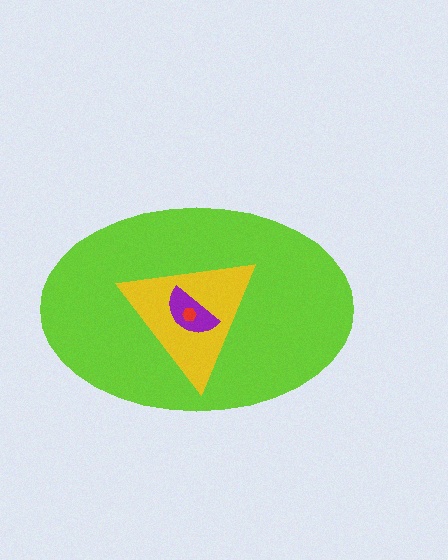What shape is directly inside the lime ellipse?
The yellow triangle.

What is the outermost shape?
The lime ellipse.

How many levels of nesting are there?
4.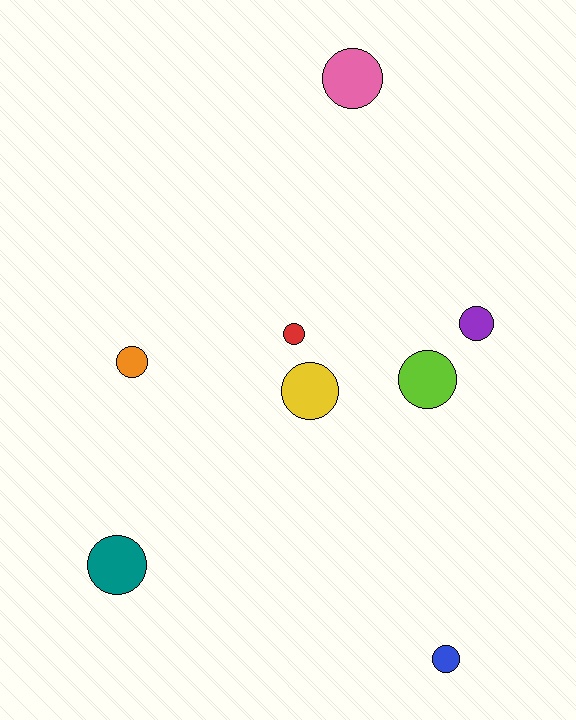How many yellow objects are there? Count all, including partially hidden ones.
There is 1 yellow object.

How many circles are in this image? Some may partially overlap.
There are 8 circles.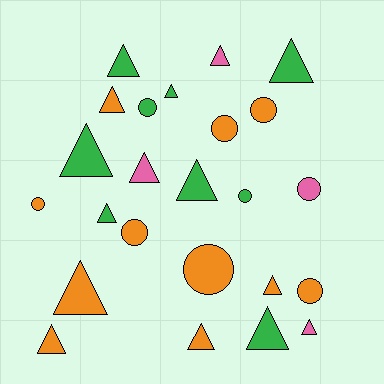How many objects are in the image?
There are 24 objects.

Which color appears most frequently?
Orange, with 11 objects.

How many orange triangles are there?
There are 5 orange triangles.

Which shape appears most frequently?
Triangle, with 15 objects.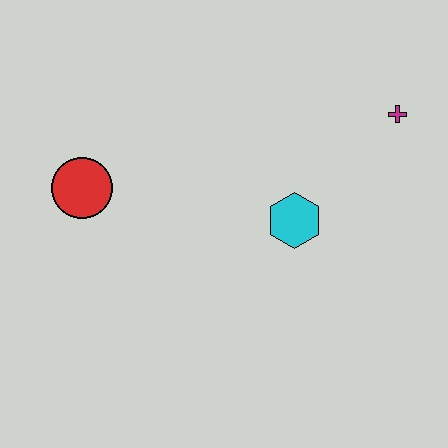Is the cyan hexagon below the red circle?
Yes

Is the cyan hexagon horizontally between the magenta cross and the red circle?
Yes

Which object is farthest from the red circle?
The magenta cross is farthest from the red circle.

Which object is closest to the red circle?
The cyan hexagon is closest to the red circle.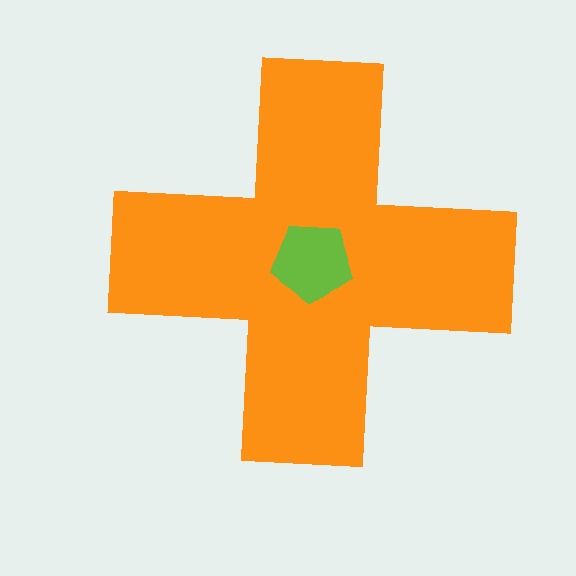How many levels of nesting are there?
2.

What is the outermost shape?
The orange cross.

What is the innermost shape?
The lime pentagon.